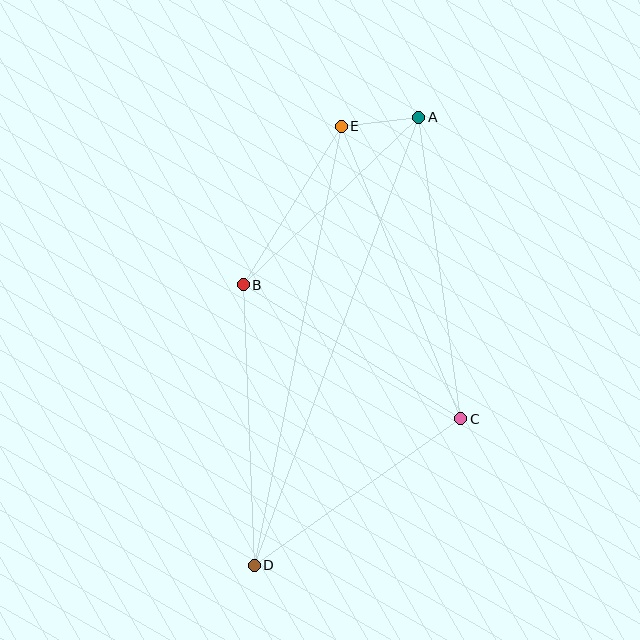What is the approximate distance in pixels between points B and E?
The distance between B and E is approximately 186 pixels.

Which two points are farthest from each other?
Points A and D are farthest from each other.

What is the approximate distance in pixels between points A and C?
The distance between A and C is approximately 304 pixels.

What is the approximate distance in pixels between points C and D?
The distance between C and D is approximately 253 pixels.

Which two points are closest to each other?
Points A and E are closest to each other.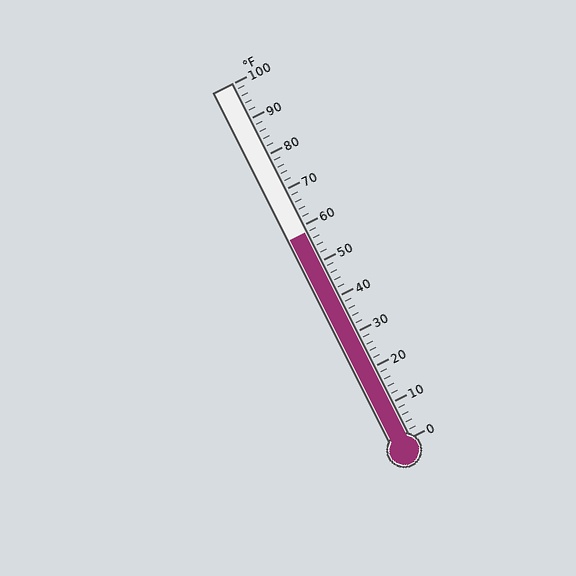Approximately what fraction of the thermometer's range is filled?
The thermometer is filled to approximately 60% of its range.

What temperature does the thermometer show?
The thermometer shows approximately 58°F.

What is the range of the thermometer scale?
The thermometer scale ranges from 0°F to 100°F.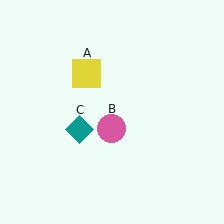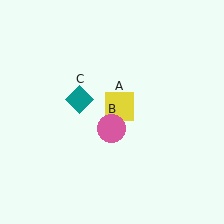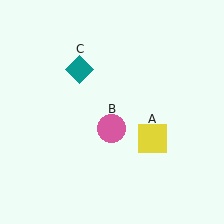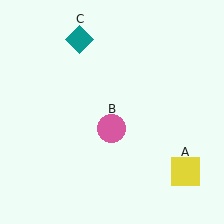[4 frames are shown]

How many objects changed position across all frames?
2 objects changed position: yellow square (object A), teal diamond (object C).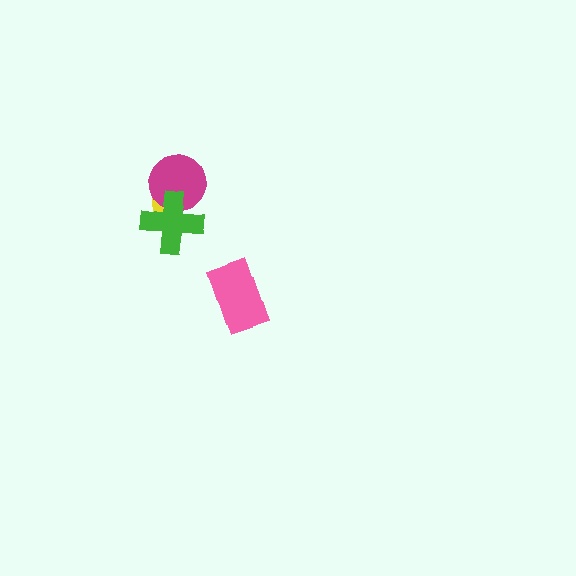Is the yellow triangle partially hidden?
Yes, it is partially covered by another shape.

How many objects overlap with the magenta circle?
2 objects overlap with the magenta circle.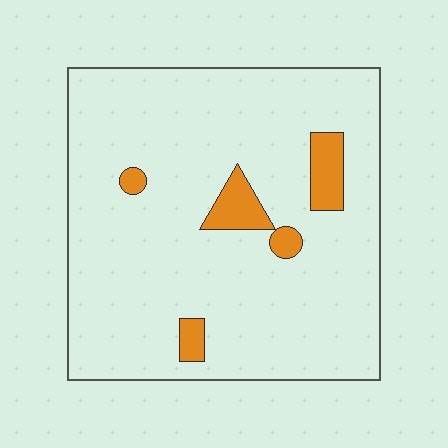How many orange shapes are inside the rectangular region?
5.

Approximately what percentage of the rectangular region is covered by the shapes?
Approximately 10%.